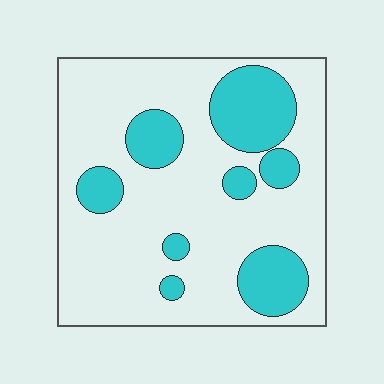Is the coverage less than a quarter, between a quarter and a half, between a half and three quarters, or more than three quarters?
Less than a quarter.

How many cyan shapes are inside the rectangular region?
8.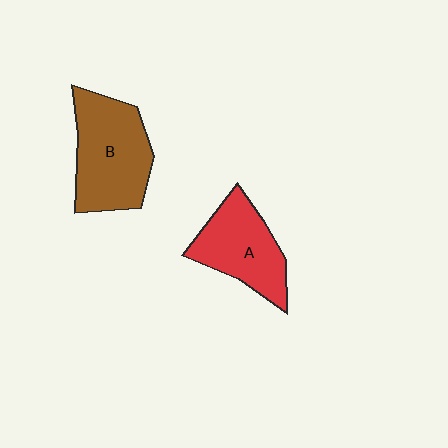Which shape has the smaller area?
Shape A (red).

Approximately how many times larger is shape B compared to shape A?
Approximately 1.2 times.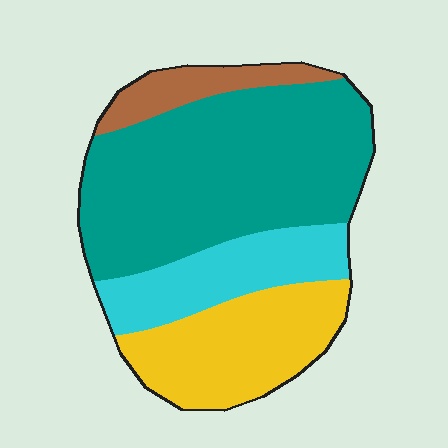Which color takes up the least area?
Brown, at roughly 10%.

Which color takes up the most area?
Teal, at roughly 50%.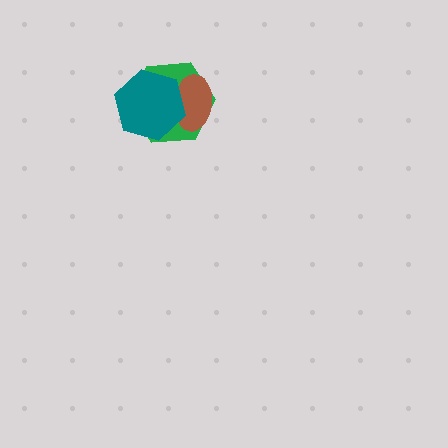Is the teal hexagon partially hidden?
No, no other shape covers it.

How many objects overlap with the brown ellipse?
2 objects overlap with the brown ellipse.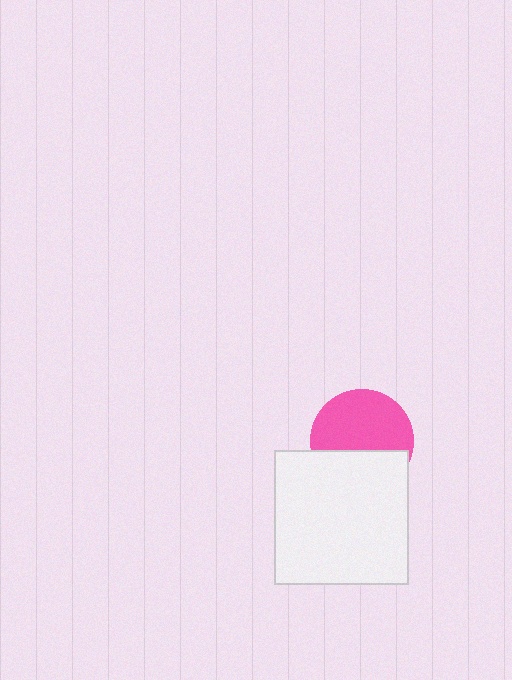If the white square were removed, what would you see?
You would see the complete pink circle.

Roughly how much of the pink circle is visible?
About half of it is visible (roughly 61%).